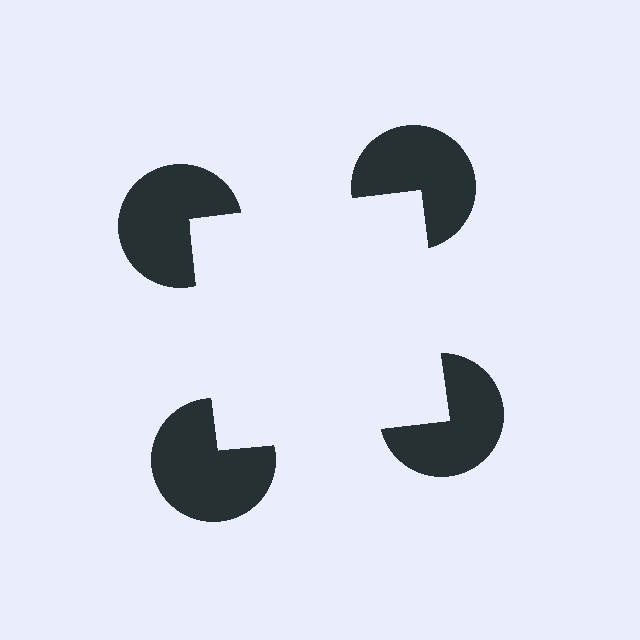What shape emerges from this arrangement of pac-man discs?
An illusory square — its edges are inferred from the aligned wedge cuts in the pac-man discs, not physically drawn.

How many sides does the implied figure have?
4 sides.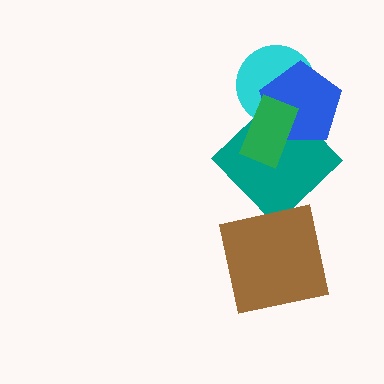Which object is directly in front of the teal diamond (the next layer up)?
The blue pentagon is directly in front of the teal diamond.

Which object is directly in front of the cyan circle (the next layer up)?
The teal diamond is directly in front of the cyan circle.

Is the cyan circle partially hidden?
Yes, it is partially covered by another shape.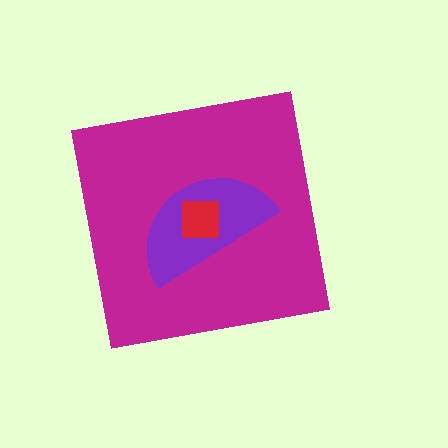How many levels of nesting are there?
3.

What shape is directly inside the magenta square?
The purple semicircle.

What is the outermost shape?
The magenta square.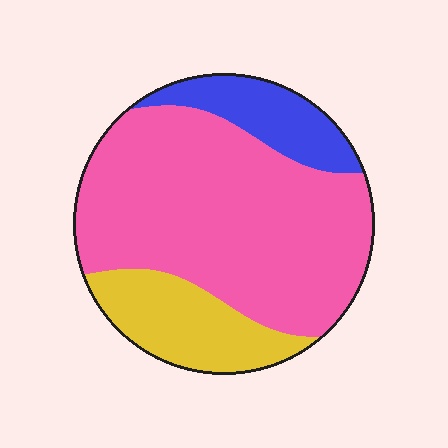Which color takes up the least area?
Blue, at roughly 15%.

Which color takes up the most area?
Pink, at roughly 65%.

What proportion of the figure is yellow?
Yellow takes up about one fifth (1/5) of the figure.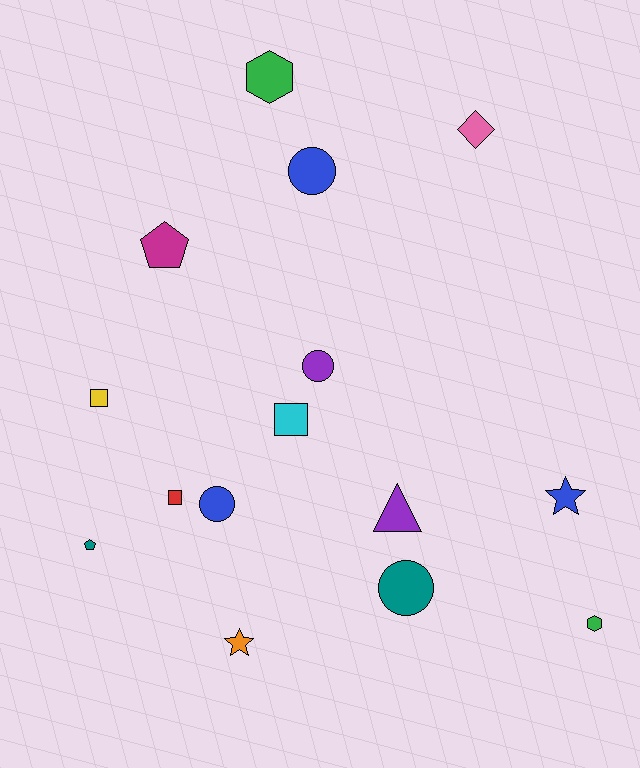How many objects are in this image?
There are 15 objects.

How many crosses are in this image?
There are no crosses.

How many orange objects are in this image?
There is 1 orange object.